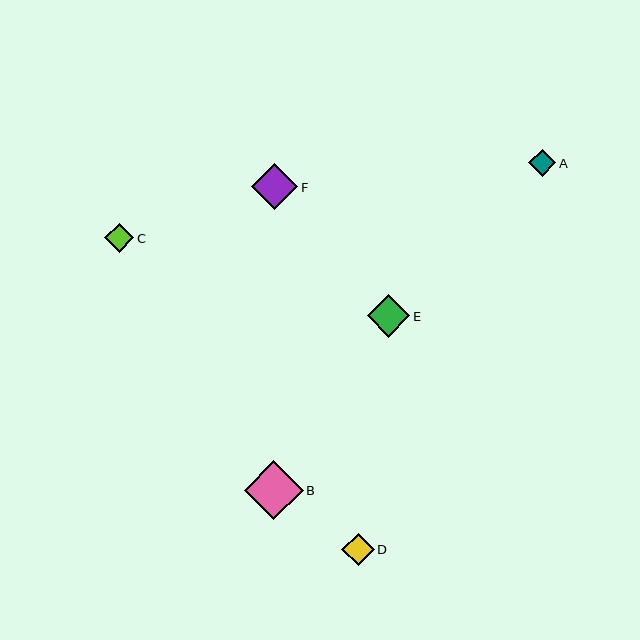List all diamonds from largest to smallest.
From largest to smallest: B, F, E, D, C, A.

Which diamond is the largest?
Diamond B is the largest with a size of approximately 58 pixels.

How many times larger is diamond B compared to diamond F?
Diamond B is approximately 1.3 times the size of diamond F.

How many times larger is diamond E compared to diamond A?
Diamond E is approximately 1.6 times the size of diamond A.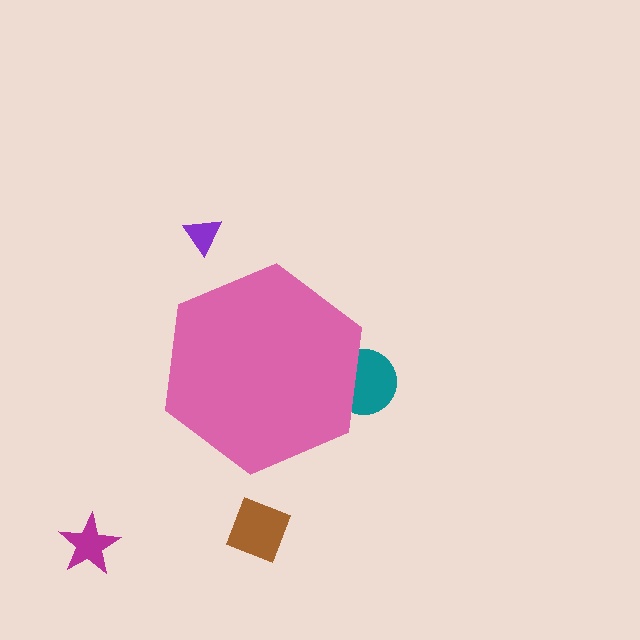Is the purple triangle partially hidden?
No, the purple triangle is fully visible.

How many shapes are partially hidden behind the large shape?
1 shape is partially hidden.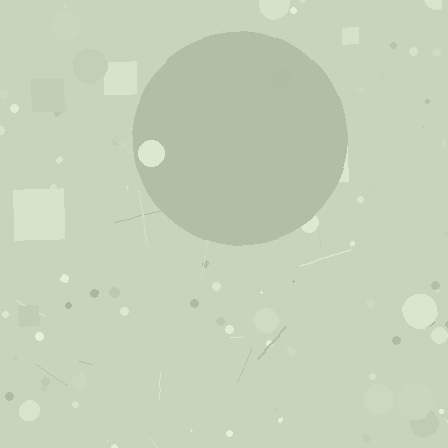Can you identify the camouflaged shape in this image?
The camouflaged shape is a circle.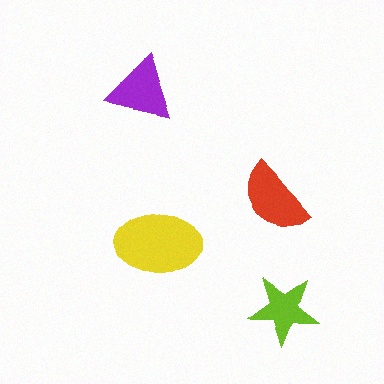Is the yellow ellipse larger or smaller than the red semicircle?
Larger.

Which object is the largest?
The yellow ellipse.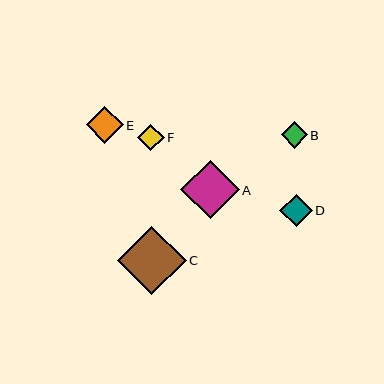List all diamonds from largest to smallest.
From largest to smallest: C, A, E, D, F, B.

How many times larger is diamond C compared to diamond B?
Diamond C is approximately 2.6 times the size of diamond B.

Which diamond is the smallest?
Diamond B is the smallest with a size of approximately 26 pixels.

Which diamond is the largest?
Diamond C is the largest with a size of approximately 69 pixels.